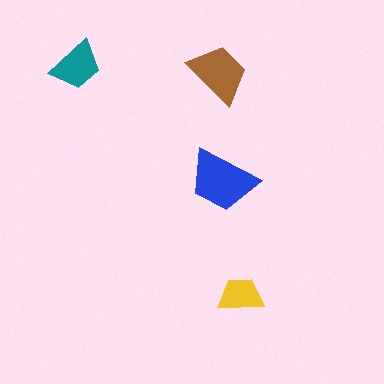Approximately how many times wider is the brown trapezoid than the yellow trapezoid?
About 1.5 times wider.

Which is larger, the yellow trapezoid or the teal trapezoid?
The teal one.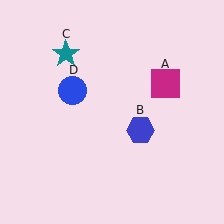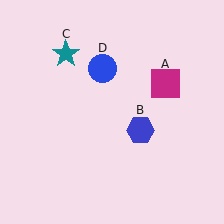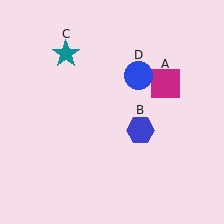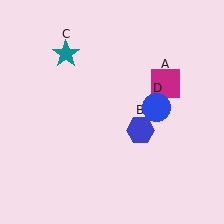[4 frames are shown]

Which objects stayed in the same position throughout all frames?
Magenta square (object A) and blue hexagon (object B) and teal star (object C) remained stationary.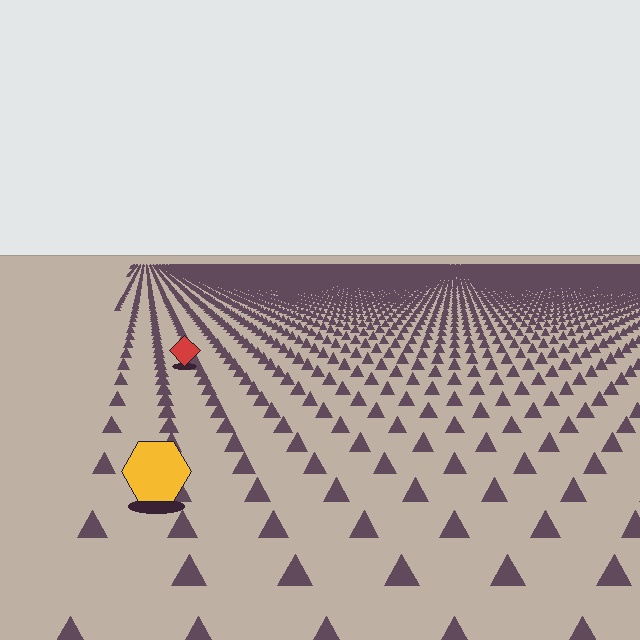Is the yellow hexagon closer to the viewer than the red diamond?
Yes. The yellow hexagon is closer — you can tell from the texture gradient: the ground texture is coarser near it.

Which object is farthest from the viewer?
The red diamond is farthest from the viewer. It appears smaller and the ground texture around it is denser.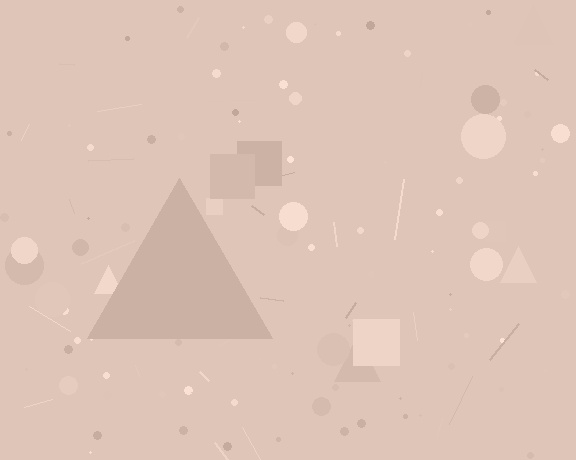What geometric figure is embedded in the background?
A triangle is embedded in the background.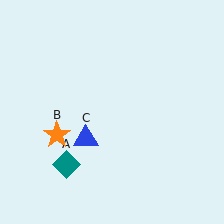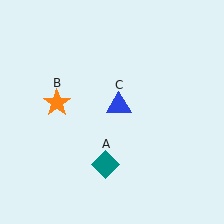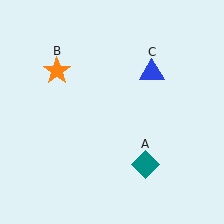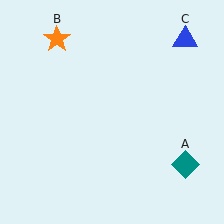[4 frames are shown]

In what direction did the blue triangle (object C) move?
The blue triangle (object C) moved up and to the right.